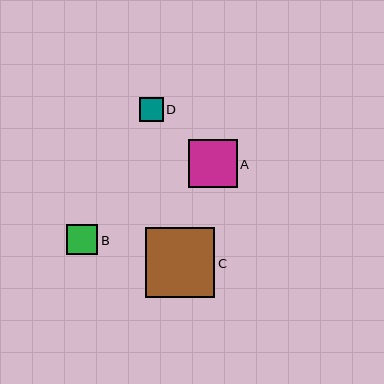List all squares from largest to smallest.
From largest to smallest: C, A, B, D.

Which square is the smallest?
Square D is the smallest with a size of approximately 24 pixels.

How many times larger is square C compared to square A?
Square C is approximately 1.4 times the size of square A.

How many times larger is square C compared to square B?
Square C is approximately 2.3 times the size of square B.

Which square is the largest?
Square C is the largest with a size of approximately 69 pixels.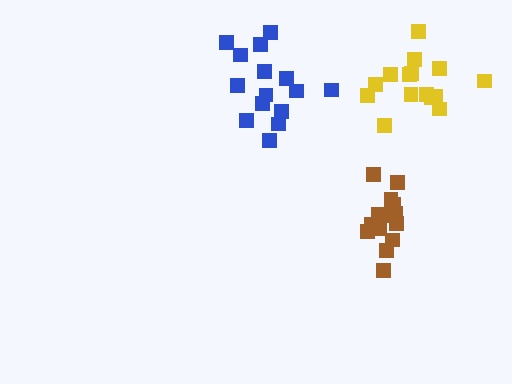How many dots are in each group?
Group 1: 15 dots, Group 2: 14 dots, Group 3: 15 dots (44 total).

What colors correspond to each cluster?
The clusters are colored: yellow, brown, blue.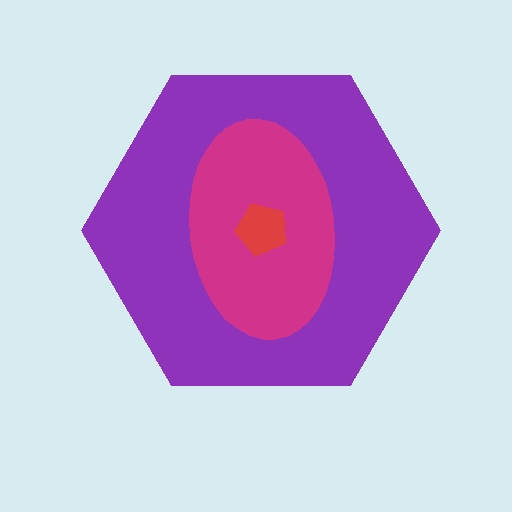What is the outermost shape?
The purple hexagon.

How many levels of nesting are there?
3.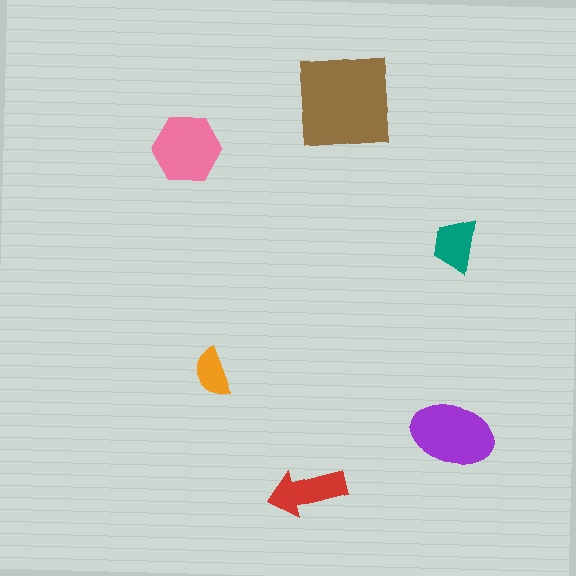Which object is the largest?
The brown square.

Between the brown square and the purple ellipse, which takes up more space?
The brown square.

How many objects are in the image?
There are 6 objects in the image.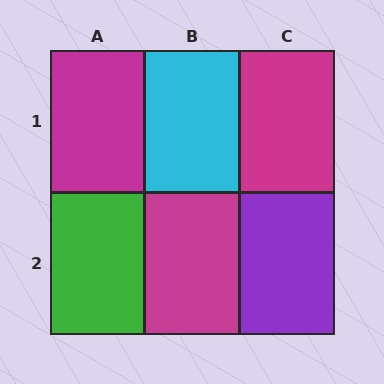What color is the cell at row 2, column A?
Green.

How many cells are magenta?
3 cells are magenta.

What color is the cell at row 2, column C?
Purple.